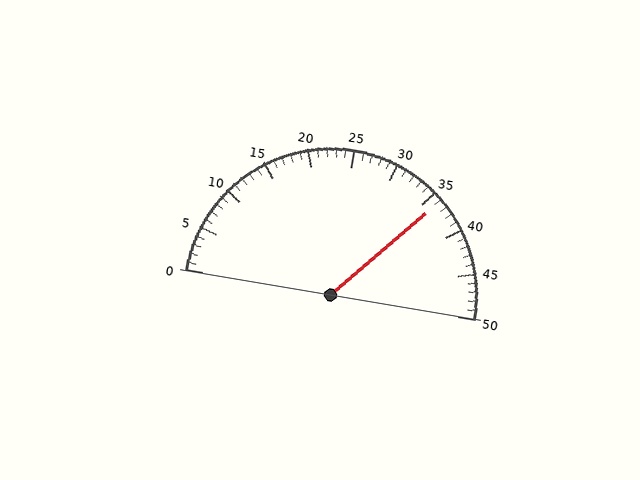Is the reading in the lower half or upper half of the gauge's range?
The reading is in the upper half of the range (0 to 50).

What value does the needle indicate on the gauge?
The needle indicates approximately 36.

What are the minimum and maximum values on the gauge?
The gauge ranges from 0 to 50.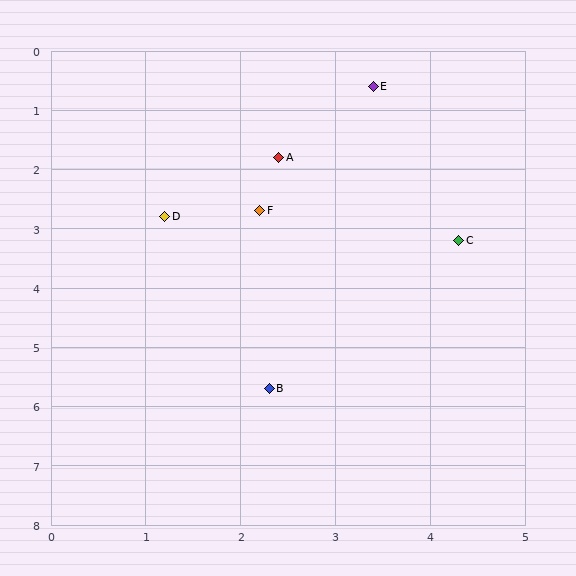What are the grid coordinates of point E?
Point E is at approximately (3.4, 0.6).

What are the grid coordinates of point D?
Point D is at approximately (1.2, 2.8).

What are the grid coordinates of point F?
Point F is at approximately (2.2, 2.7).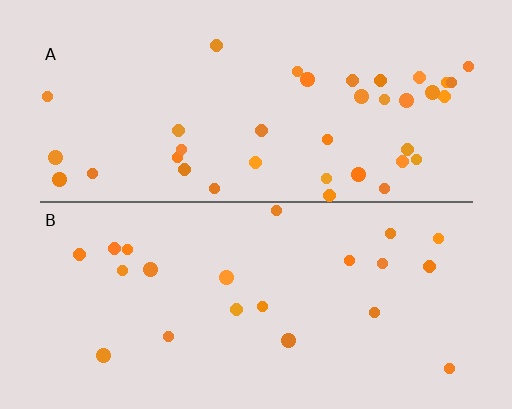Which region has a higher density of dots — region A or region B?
A (the top).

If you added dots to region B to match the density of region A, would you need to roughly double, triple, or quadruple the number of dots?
Approximately double.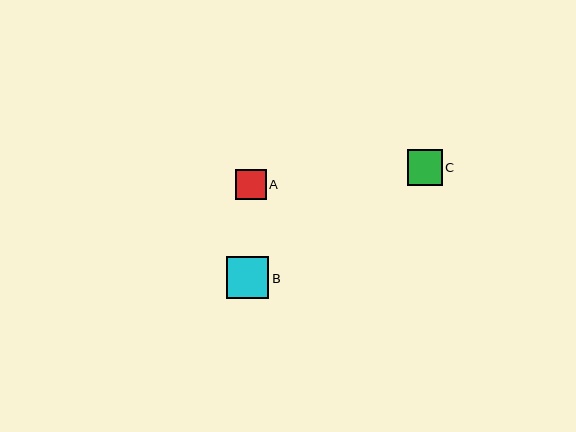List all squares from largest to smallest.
From largest to smallest: B, C, A.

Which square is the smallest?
Square A is the smallest with a size of approximately 30 pixels.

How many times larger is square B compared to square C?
Square B is approximately 1.2 times the size of square C.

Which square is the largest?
Square B is the largest with a size of approximately 42 pixels.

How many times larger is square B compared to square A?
Square B is approximately 1.4 times the size of square A.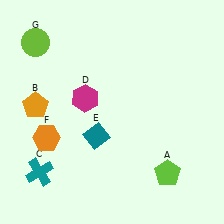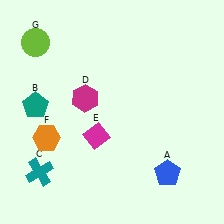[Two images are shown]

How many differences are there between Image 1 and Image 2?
There are 3 differences between the two images.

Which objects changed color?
A changed from lime to blue. B changed from orange to teal. E changed from teal to magenta.